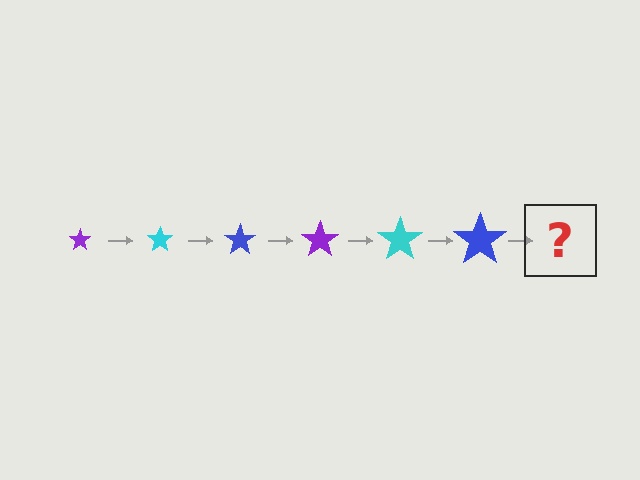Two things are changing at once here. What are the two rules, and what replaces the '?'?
The two rules are that the star grows larger each step and the color cycles through purple, cyan, and blue. The '?' should be a purple star, larger than the previous one.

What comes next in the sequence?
The next element should be a purple star, larger than the previous one.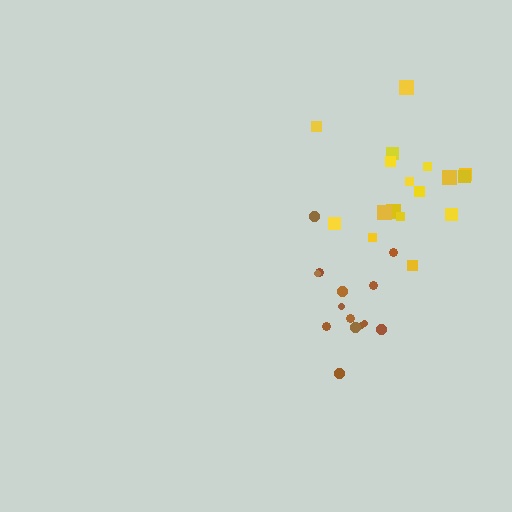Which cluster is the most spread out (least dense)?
Yellow.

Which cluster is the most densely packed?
Brown.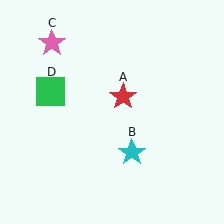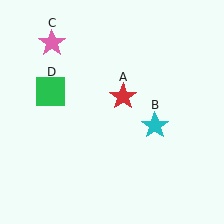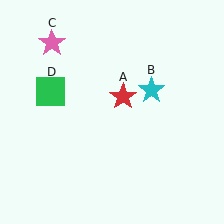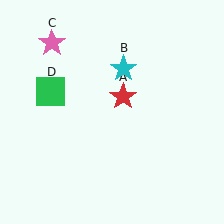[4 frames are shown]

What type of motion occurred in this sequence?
The cyan star (object B) rotated counterclockwise around the center of the scene.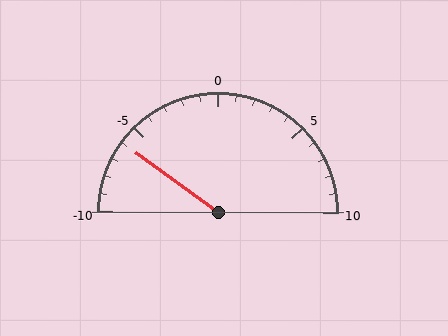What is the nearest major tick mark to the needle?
The nearest major tick mark is -5.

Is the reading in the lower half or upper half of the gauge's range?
The reading is in the lower half of the range (-10 to 10).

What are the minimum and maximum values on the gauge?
The gauge ranges from -10 to 10.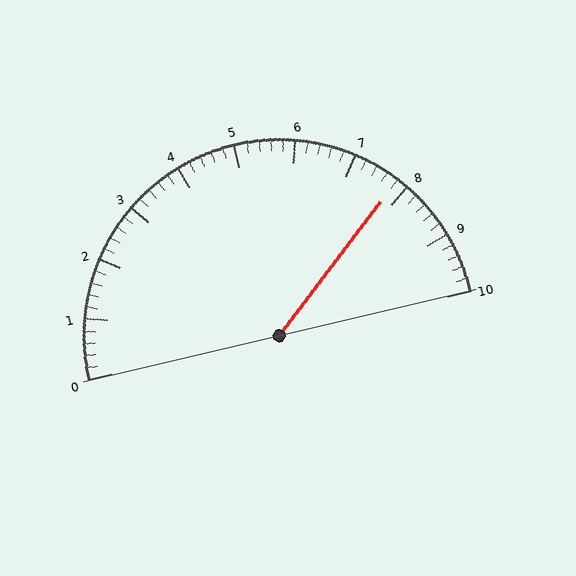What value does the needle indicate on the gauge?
The needle indicates approximately 7.8.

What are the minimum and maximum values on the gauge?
The gauge ranges from 0 to 10.